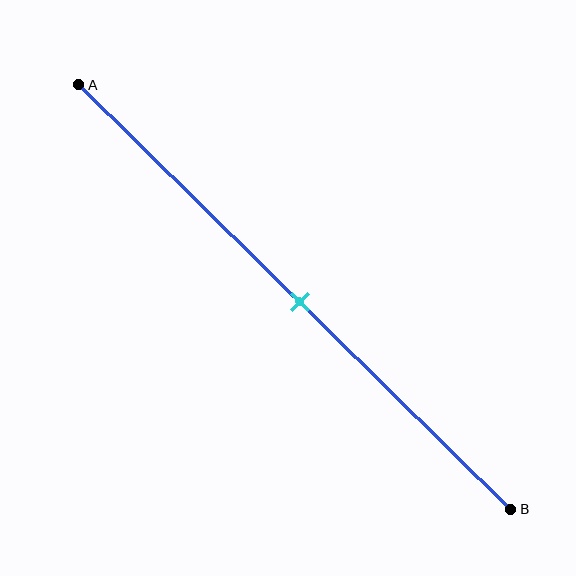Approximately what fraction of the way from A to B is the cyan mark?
The cyan mark is approximately 50% of the way from A to B.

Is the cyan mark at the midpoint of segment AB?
Yes, the mark is approximately at the midpoint.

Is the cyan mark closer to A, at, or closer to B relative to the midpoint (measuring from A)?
The cyan mark is approximately at the midpoint of segment AB.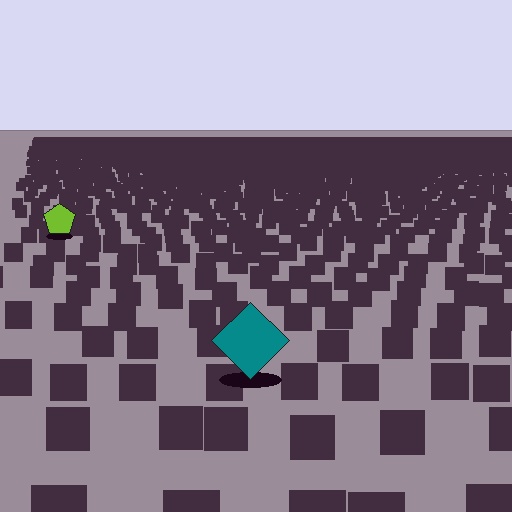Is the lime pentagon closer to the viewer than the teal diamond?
No. The teal diamond is closer — you can tell from the texture gradient: the ground texture is coarser near it.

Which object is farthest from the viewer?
The lime pentagon is farthest from the viewer. It appears smaller and the ground texture around it is denser.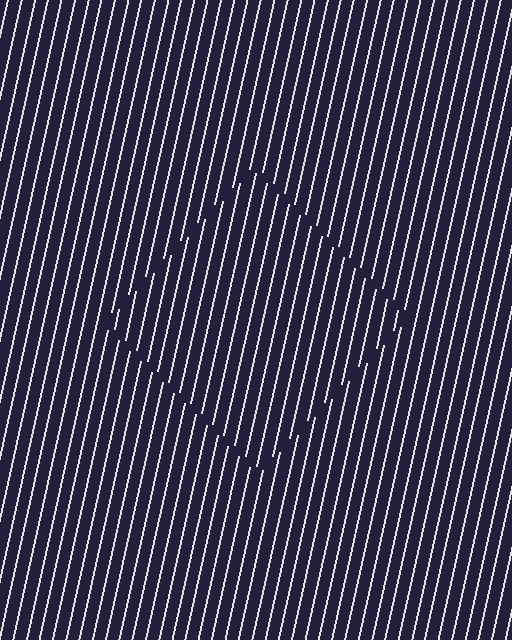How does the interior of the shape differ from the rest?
The interior of the shape contains the same grating, shifted by half a period — the contour is defined by the phase discontinuity where line-ends from the inner and outer gratings abut.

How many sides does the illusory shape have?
4 sides — the line-ends trace a square.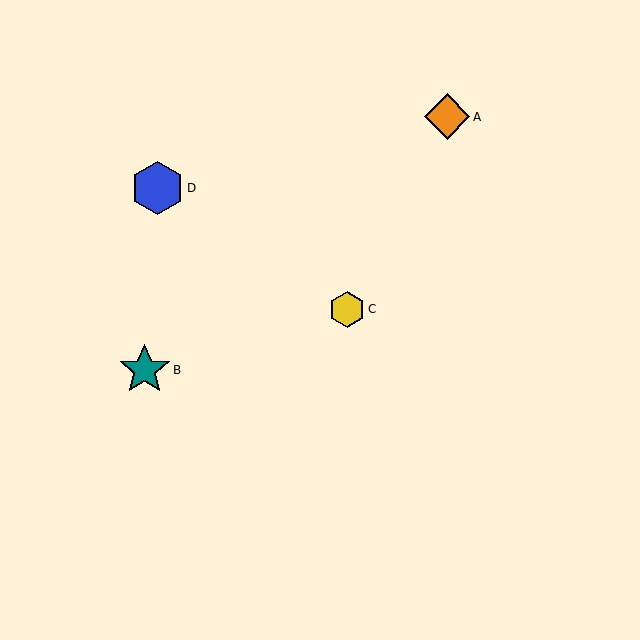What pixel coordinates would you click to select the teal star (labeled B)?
Click at (145, 370) to select the teal star B.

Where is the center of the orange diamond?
The center of the orange diamond is at (447, 117).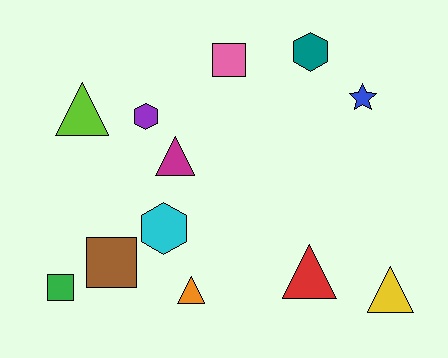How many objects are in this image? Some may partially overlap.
There are 12 objects.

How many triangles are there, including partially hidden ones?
There are 5 triangles.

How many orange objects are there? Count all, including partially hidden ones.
There is 1 orange object.